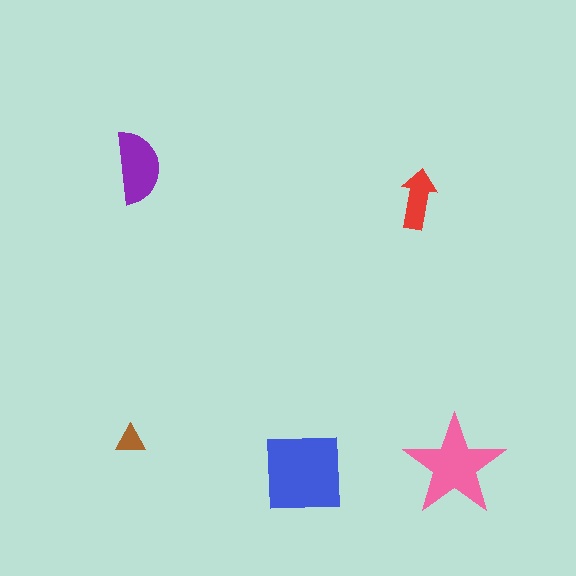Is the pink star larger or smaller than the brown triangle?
Larger.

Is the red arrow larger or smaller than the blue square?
Smaller.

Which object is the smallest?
The brown triangle.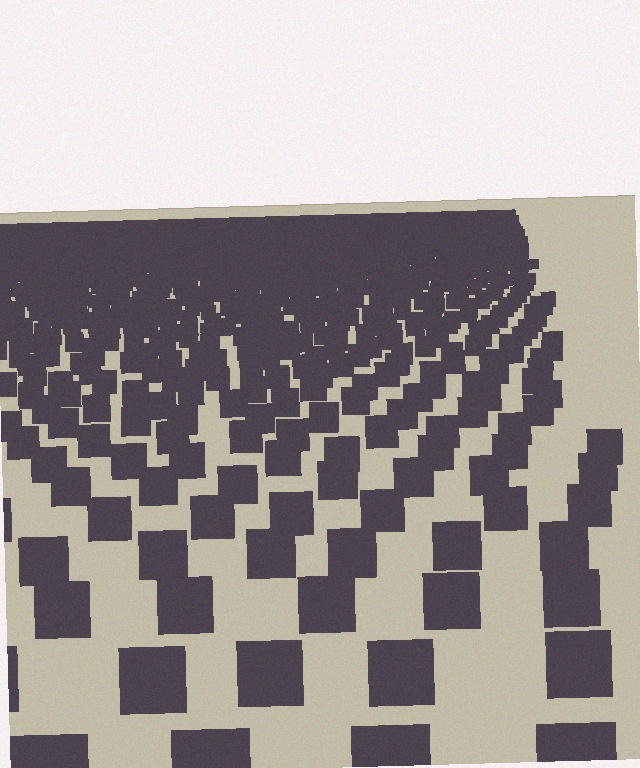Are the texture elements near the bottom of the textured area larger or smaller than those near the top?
Larger. Near the bottom, elements are closer to the viewer and appear at a bigger on-screen size.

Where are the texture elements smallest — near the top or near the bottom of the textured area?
Near the top.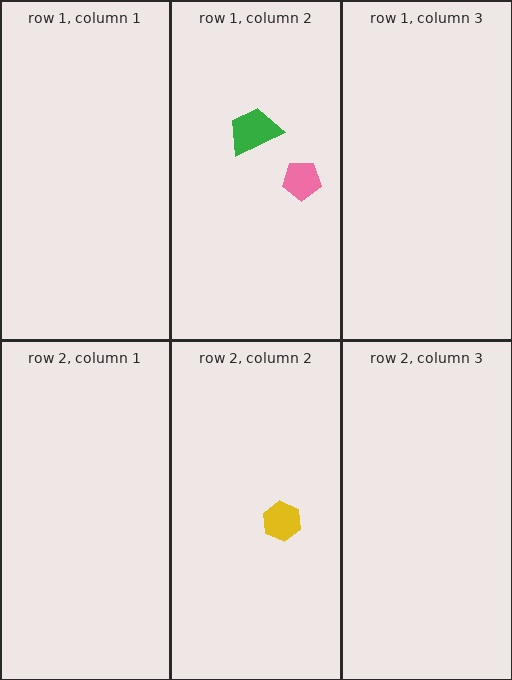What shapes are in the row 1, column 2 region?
The pink pentagon, the green trapezoid.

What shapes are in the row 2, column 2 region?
The yellow hexagon.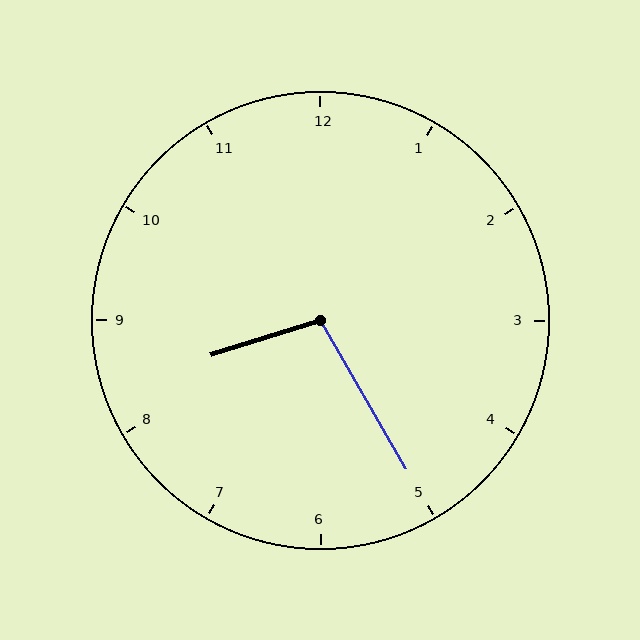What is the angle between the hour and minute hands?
Approximately 102 degrees.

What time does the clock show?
8:25.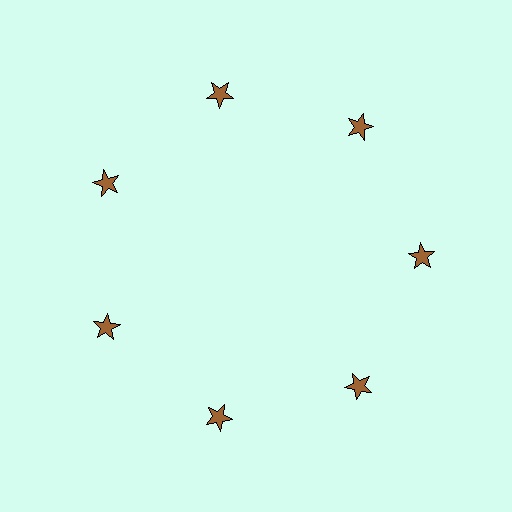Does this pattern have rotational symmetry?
Yes, this pattern has 7-fold rotational symmetry. It looks the same after rotating 51 degrees around the center.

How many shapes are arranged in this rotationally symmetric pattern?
There are 7 shapes, arranged in 7 groups of 1.